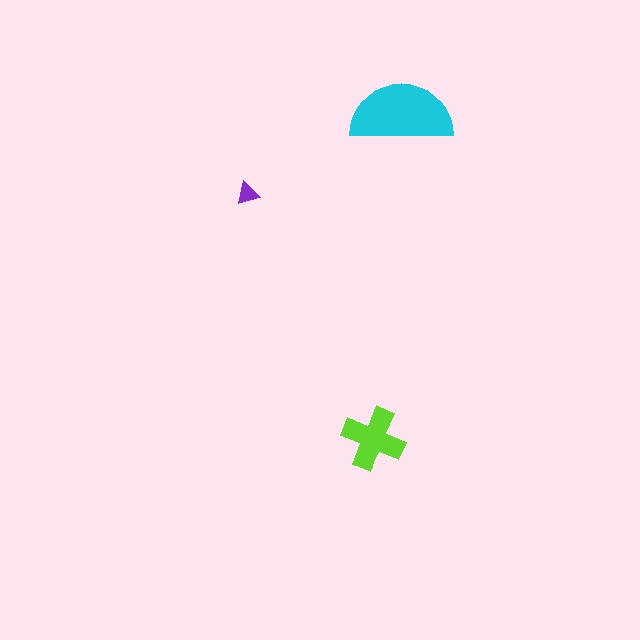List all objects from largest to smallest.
The cyan semicircle, the lime cross, the purple triangle.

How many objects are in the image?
There are 3 objects in the image.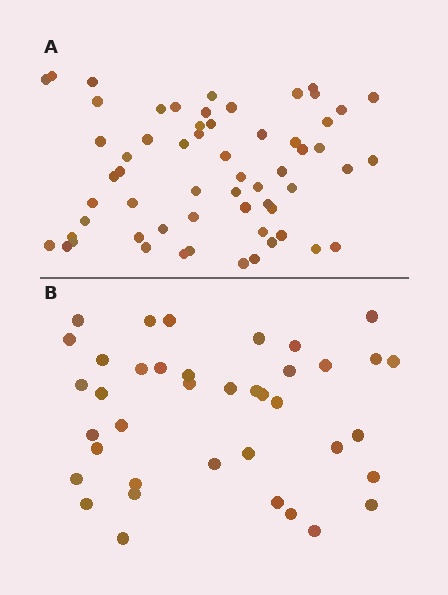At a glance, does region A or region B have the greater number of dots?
Region A (the top region) has more dots.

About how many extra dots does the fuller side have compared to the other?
Region A has approximately 20 more dots than region B.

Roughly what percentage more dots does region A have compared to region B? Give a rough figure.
About 55% more.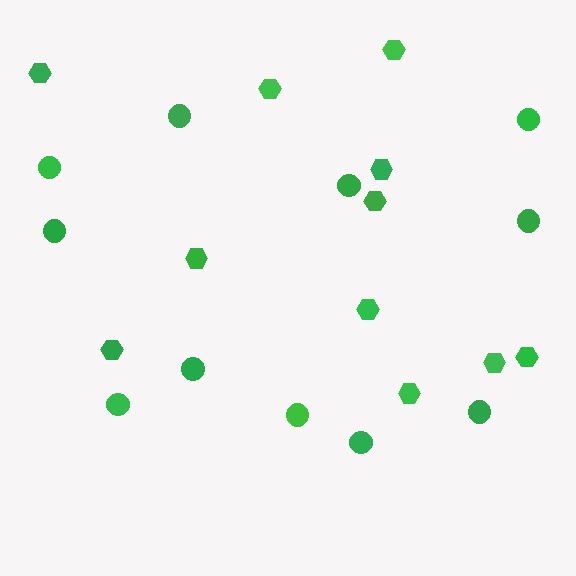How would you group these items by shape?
There are 2 groups: one group of circles (11) and one group of hexagons (11).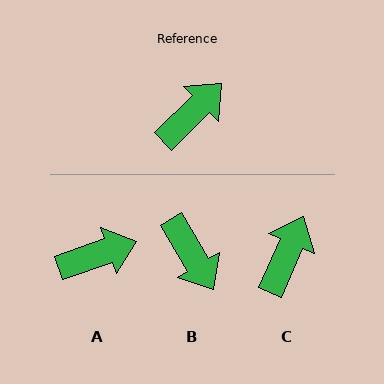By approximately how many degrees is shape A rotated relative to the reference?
Approximately 26 degrees clockwise.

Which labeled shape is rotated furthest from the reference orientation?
B, about 104 degrees away.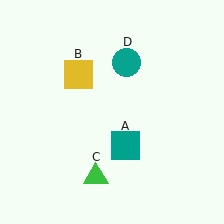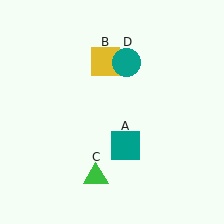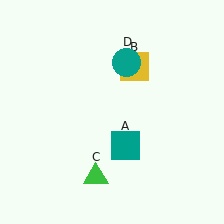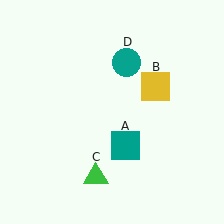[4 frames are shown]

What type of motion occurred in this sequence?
The yellow square (object B) rotated clockwise around the center of the scene.